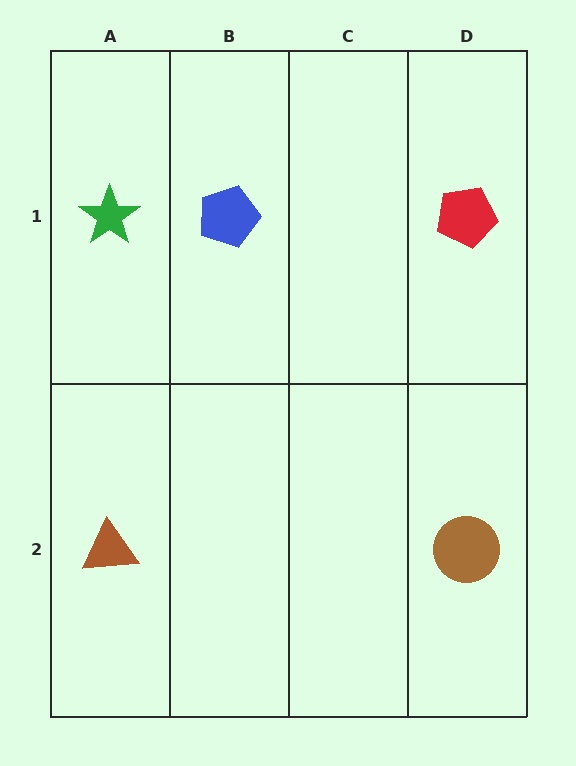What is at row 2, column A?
A brown triangle.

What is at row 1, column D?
A red pentagon.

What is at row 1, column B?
A blue pentagon.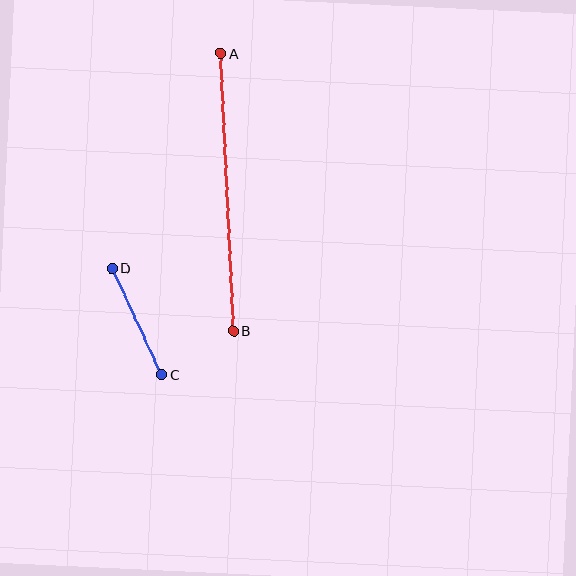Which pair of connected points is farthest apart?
Points A and B are farthest apart.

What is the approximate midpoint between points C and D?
The midpoint is at approximately (137, 321) pixels.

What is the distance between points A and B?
The distance is approximately 278 pixels.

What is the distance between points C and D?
The distance is approximately 117 pixels.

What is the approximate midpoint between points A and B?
The midpoint is at approximately (227, 192) pixels.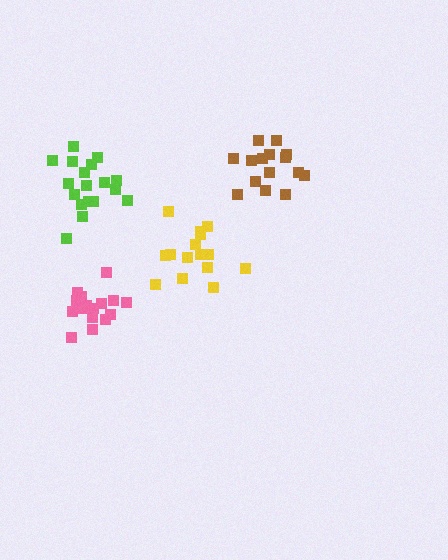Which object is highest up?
The brown cluster is topmost.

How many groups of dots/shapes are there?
There are 4 groups.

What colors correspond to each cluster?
The clusters are colored: pink, brown, yellow, lime.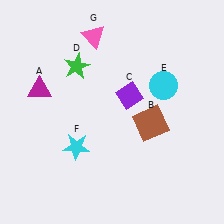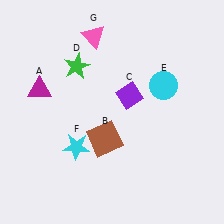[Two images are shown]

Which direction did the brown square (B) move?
The brown square (B) moved left.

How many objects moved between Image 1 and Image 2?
1 object moved between the two images.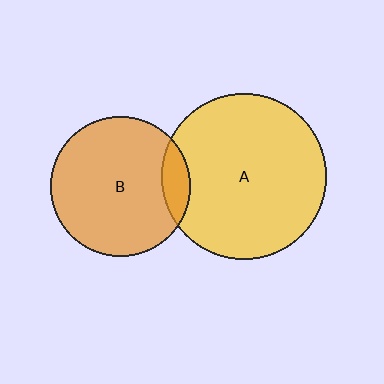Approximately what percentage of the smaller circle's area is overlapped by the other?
Approximately 10%.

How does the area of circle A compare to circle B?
Approximately 1.4 times.